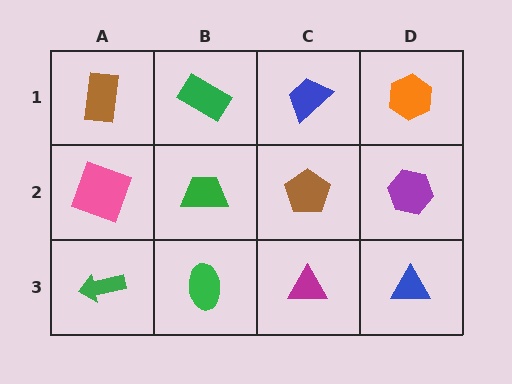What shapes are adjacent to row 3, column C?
A brown pentagon (row 2, column C), a green ellipse (row 3, column B), a blue triangle (row 3, column D).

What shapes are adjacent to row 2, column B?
A green rectangle (row 1, column B), a green ellipse (row 3, column B), a pink square (row 2, column A), a brown pentagon (row 2, column C).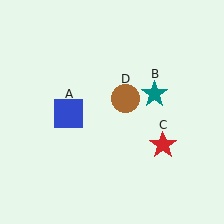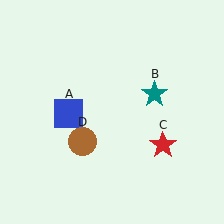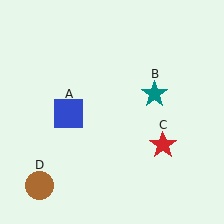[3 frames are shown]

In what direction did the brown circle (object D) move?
The brown circle (object D) moved down and to the left.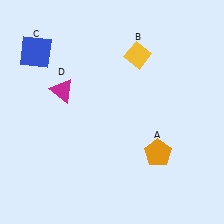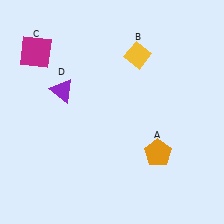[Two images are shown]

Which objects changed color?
C changed from blue to magenta. D changed from magenta to purple.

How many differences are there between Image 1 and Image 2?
There are 2 differences between the two images.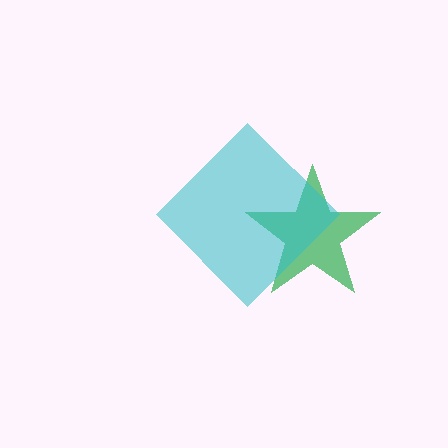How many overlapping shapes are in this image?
There are 2 overlapping shapes in the image.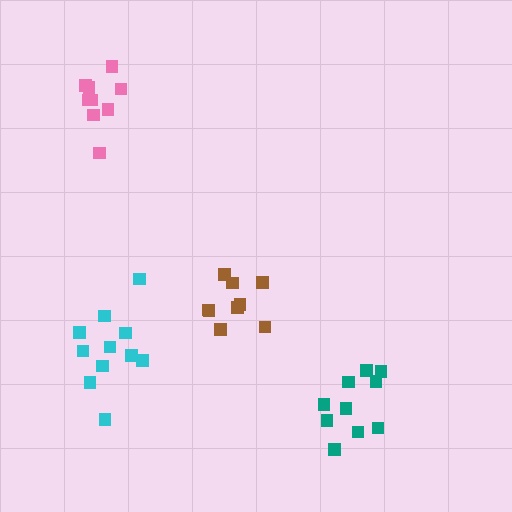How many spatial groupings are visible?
There are 4 spatial groupings.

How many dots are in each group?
Group 1: 9 dots, Group 2: 10 dots, Group 3: 9 dots, Group 4: 12 dots (40 total).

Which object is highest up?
The pink cluster is topmost.